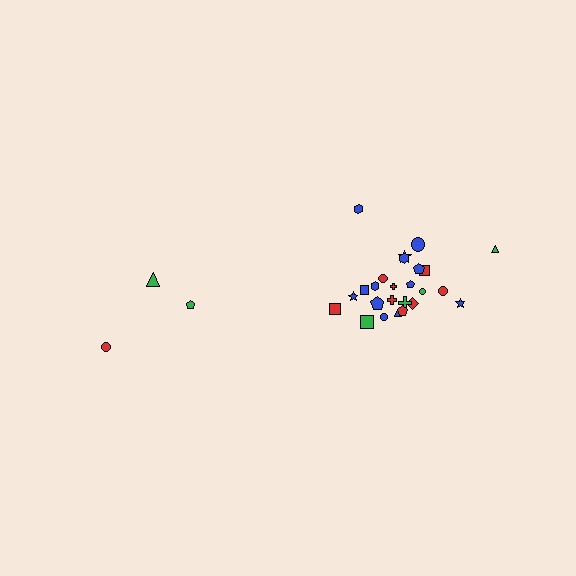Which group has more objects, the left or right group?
The right group.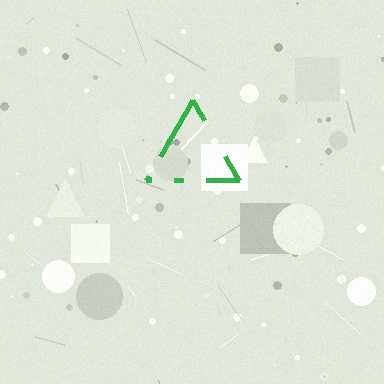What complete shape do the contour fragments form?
The contour fragments form a triangle.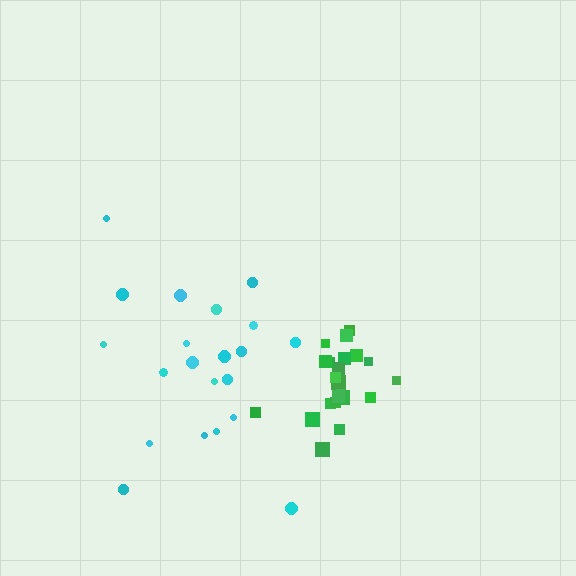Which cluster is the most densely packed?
Green.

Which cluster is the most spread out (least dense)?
Cyan.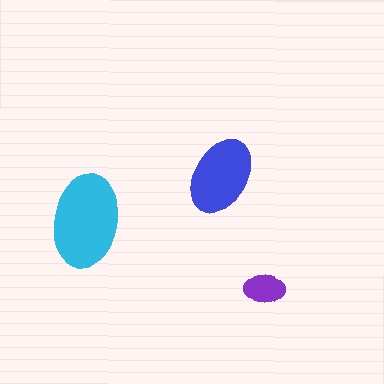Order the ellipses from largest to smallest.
the cyan one, the blue one, the purple one.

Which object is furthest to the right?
The purple ellipse is rightmost.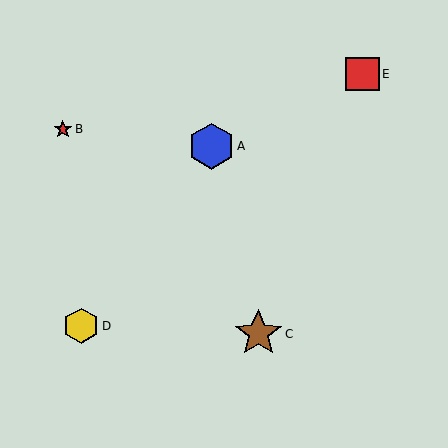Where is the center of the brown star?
The center of the brown star is at (258, 334).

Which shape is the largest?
The brown star (labeled C) is the largest.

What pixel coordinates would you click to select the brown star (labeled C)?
Click at (258, 334) to select the brown star C.